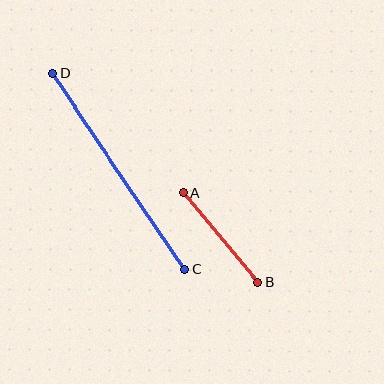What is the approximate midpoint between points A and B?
The midpoint is at approximately (221, 238) pixels.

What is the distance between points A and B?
The distance is approximately 117 pixels.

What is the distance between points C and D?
The distance is approximately 236 pixels.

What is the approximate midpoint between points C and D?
The midpoint is at approximately (118, 171) pixels.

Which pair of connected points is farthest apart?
Points C and D are farthest apart.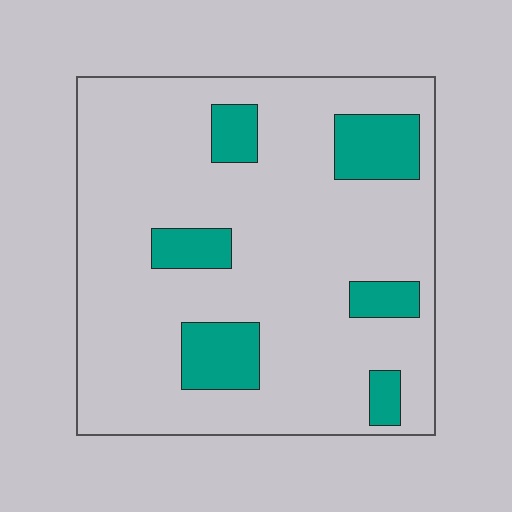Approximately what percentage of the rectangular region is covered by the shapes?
Approximately 15%.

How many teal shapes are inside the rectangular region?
6.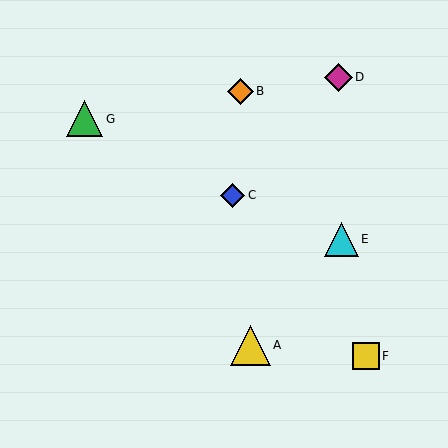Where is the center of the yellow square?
The center of the yellow square is at (366, 356).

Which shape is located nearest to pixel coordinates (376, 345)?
The yellow square (labeled F) at (366, 356) is nearest to that location.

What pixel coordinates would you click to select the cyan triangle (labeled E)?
Click at (341, 239) to select the cyan triangle E.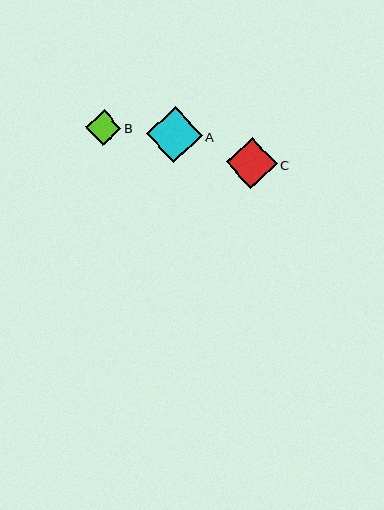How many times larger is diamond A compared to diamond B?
Diamond A is approximately 1.6 times the size of diamond B.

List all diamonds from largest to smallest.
From largest to smallest: A, C, B.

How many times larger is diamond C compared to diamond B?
Diamond C is approximately 1.4 times the size of diamond B.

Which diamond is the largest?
Diamond A is the largest with a size of approximately 56 pixels.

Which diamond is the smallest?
Diamond B is the smallest with a size of approximately 36 pixels.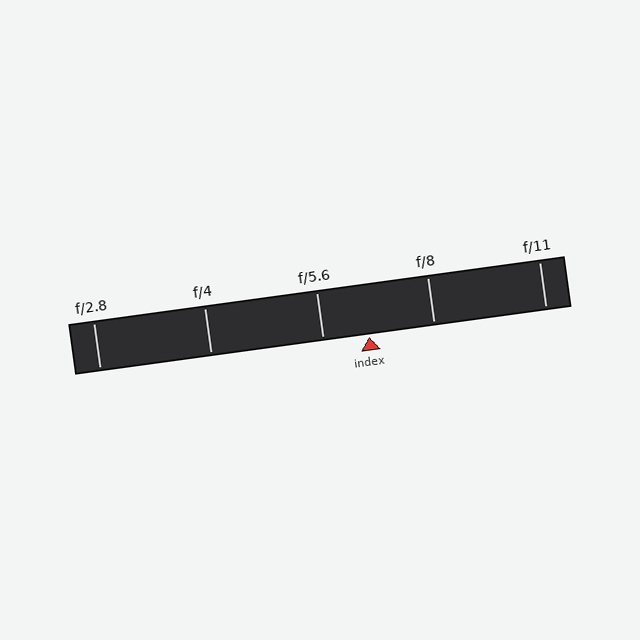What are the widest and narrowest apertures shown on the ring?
The widest aperture shown is f/2.8 and the narrowest is f/11.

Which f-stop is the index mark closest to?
The index mark is closest to f/5.6.